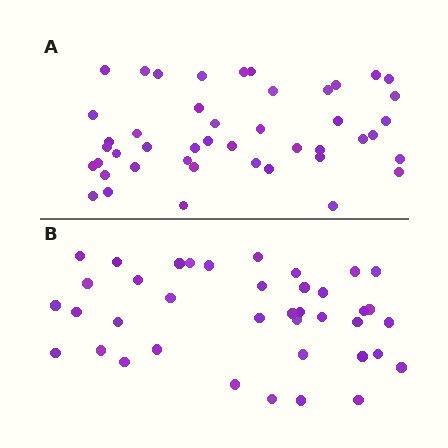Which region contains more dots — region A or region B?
Region A (the top region) has more dots.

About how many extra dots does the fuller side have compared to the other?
Region A has about 6 more dots than region B.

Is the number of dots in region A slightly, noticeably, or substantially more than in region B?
Region A has only slightly more — the two regions are fairly close. The ratio is roughly 1.2 to 1.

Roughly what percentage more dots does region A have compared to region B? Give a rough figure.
About 15% more.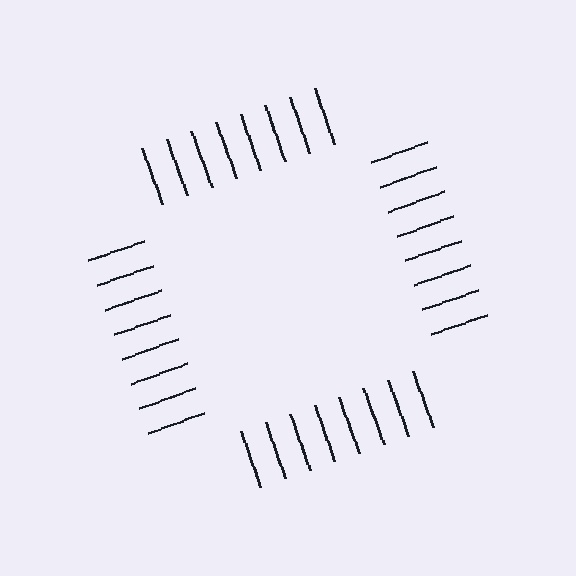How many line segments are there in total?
32 — 8 along each of the 4 edges.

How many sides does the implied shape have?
4 sides — the line-ends trace a square.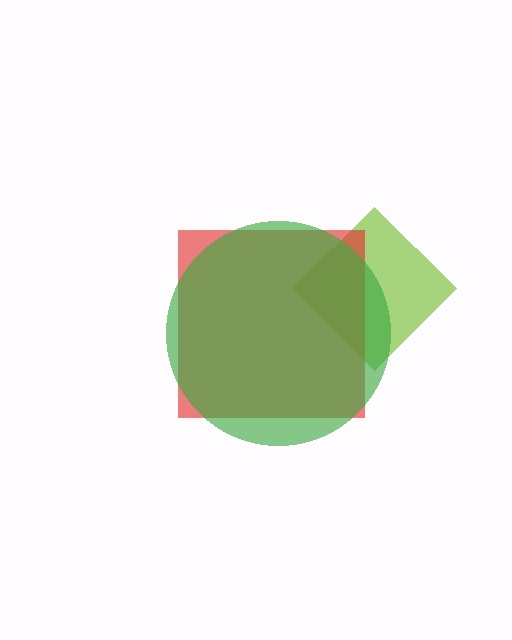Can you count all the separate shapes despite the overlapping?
Yes, there are 3 separate shapes.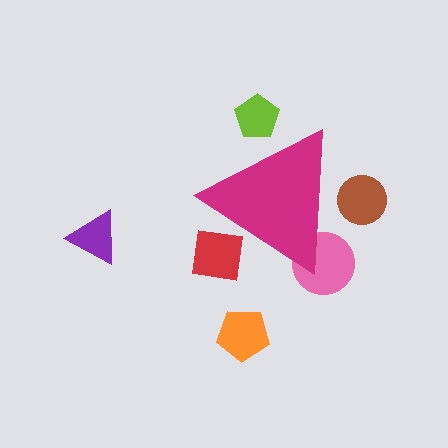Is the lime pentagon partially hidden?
Yes, the lime pentagon is partially hidden behind the magenta triangle.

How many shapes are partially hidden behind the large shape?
4 shapes are partially hidden.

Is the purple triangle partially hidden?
No, the purple triangle is fully visible.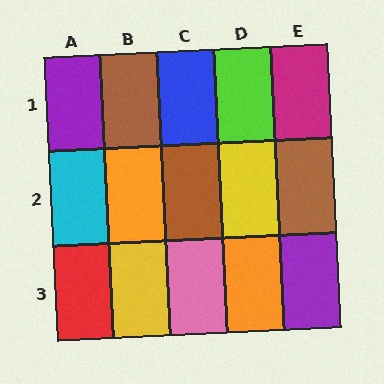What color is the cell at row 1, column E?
Magenta.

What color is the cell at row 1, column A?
Purple.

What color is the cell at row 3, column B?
Yellow.